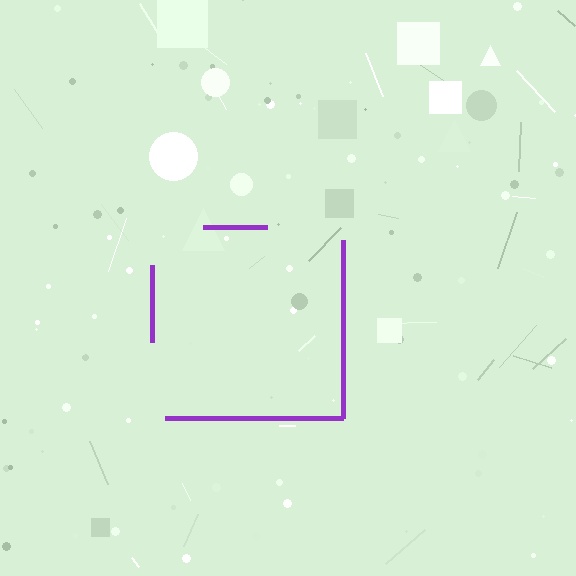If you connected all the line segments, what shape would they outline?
They would outline a square.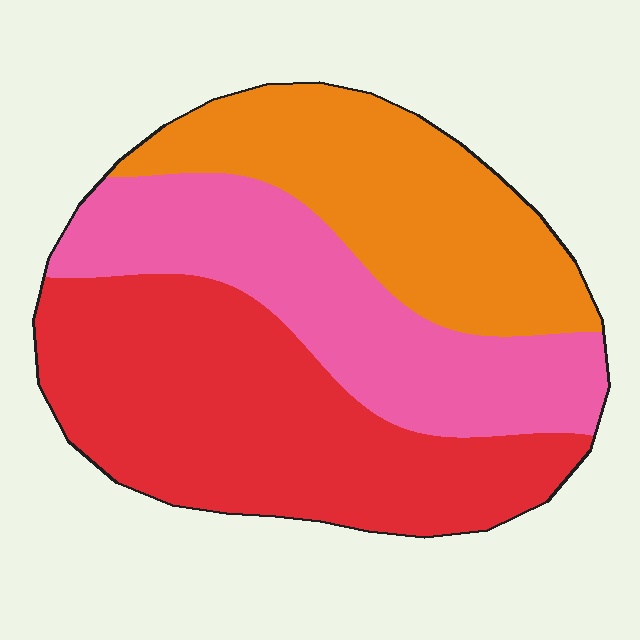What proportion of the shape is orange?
Orange takes up about one quarter (1/4) of the shape.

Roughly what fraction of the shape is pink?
Pink covers 30% of the shape.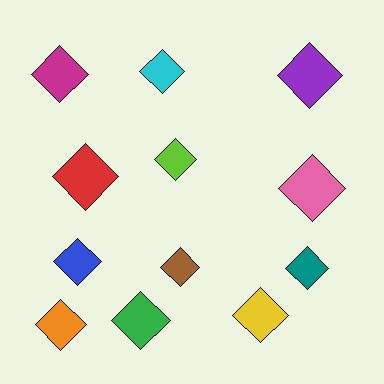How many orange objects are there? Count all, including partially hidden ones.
There is 1 orange object.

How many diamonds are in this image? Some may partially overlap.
There are 12 diamonds.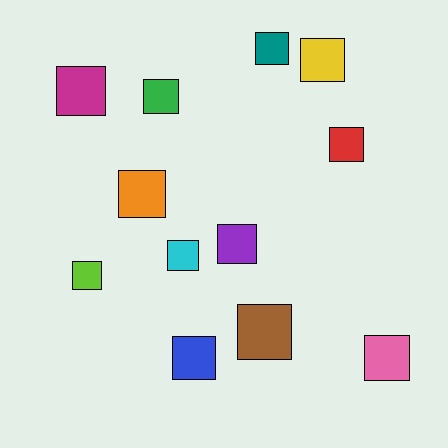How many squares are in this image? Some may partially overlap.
There are 12 squares.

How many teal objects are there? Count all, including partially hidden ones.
There is 1 teal object.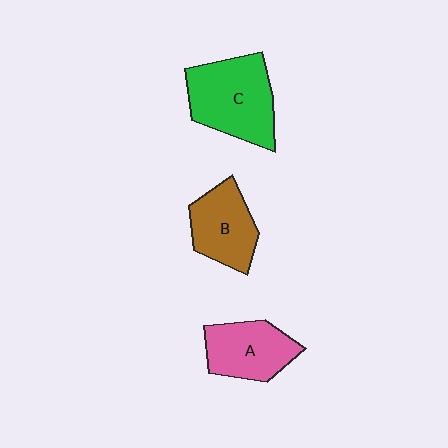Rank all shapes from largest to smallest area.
From largest to smallest: C (green), A (pink), B (brown).